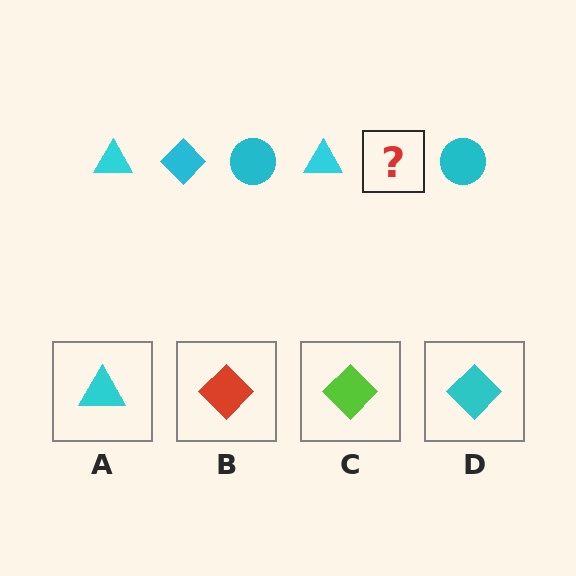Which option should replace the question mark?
Option D.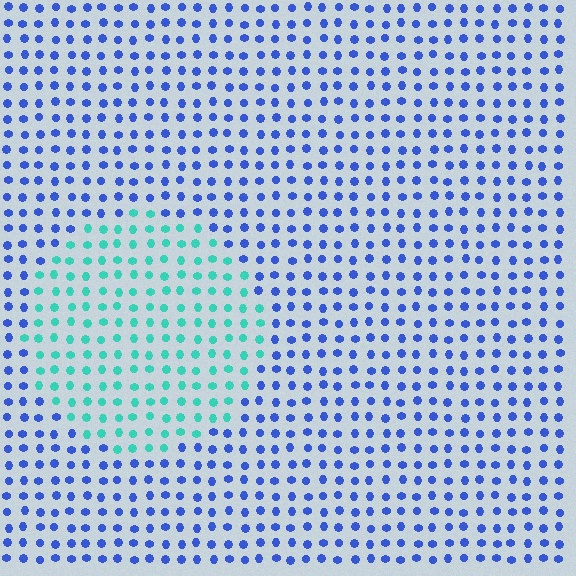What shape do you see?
I see a circle.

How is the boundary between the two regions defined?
The boundary is defined purely by a slight shift in hue (about 59 degrees). Spacing, size, and orientation are identical on both sides.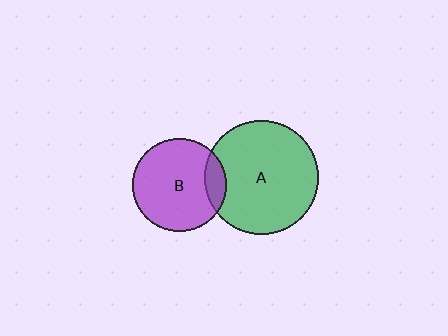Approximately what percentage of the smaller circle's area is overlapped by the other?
Approximately 15%.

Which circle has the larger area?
Circle A (green).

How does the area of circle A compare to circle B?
Approximately 1.5 times.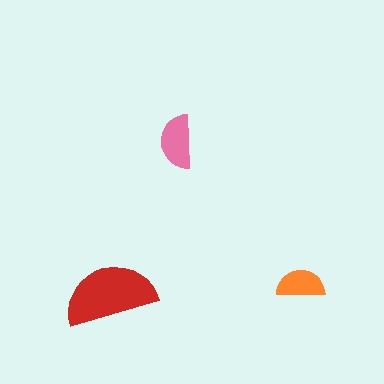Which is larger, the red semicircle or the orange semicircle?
The red one.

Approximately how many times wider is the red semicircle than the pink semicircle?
About 1.5 times wider.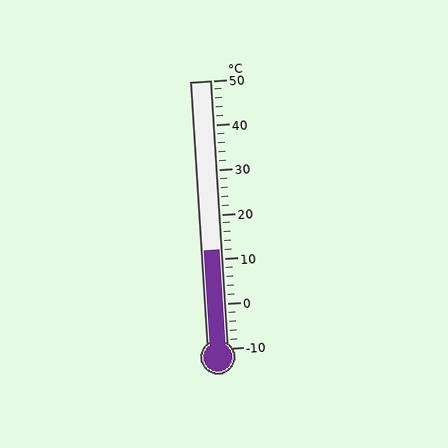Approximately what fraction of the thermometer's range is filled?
The thermometer is filled to approximately 35% of its range.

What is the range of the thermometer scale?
The thermometer scale ranges from -10°C to 50°C.